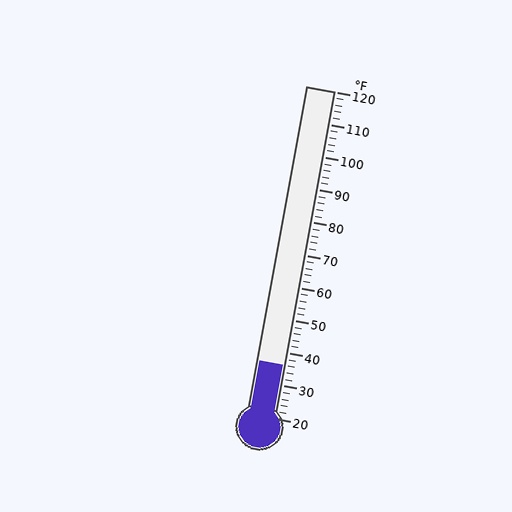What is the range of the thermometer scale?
The thermometer scale ranges from 20°F to 120°F.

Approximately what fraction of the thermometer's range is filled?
The thermometer is filled to approximately 15% of its range.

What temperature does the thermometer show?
The thermometer shows approximately 36°F.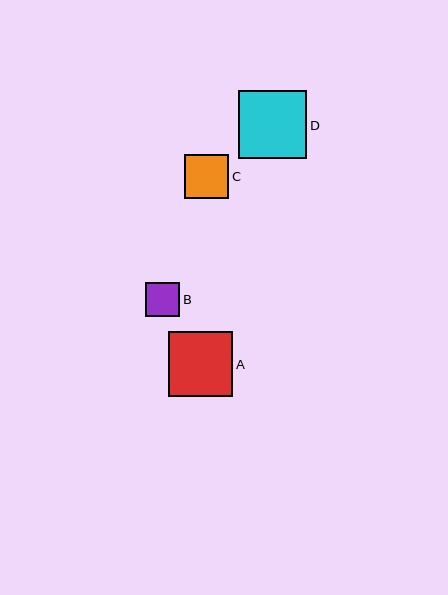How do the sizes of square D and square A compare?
Square D and square A are approximately the same size.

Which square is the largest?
Square D is the largest with a size of approximately 69 pixels.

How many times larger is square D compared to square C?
Square D is approximately 1.5 times the size of square C.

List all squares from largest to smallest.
From largest to smallest: D, A, C, B.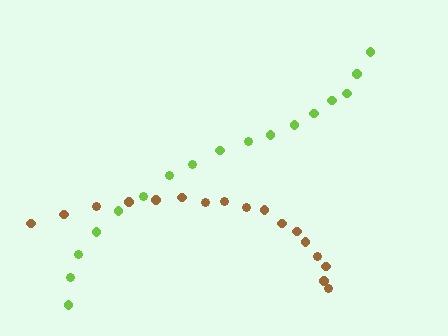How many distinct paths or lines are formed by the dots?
There are 2 distinct paths.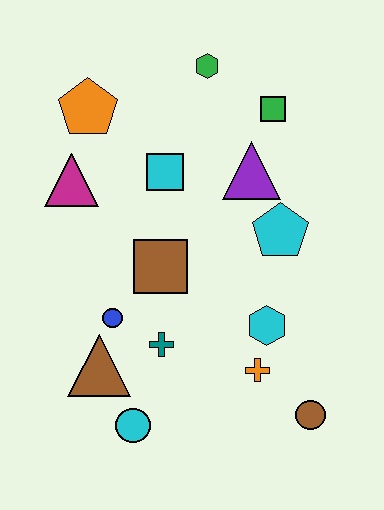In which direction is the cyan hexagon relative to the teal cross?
The cyan hexagon is to the right of the teal cross.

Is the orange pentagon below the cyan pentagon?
No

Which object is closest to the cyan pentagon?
The purple triangle is closest to the cyan pentagon.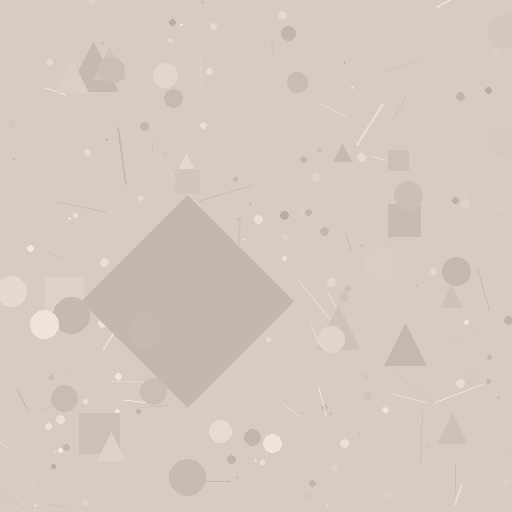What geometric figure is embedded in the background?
A diamond is embedded in the background.